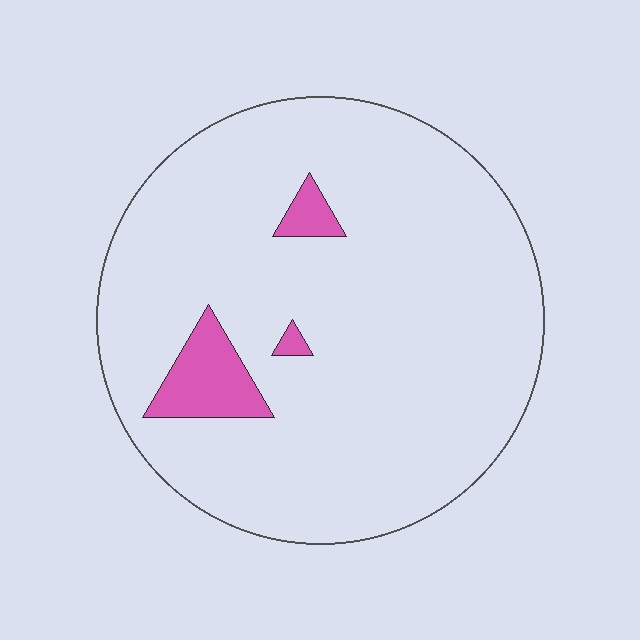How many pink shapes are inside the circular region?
3.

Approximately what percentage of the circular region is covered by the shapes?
Approximately 5%.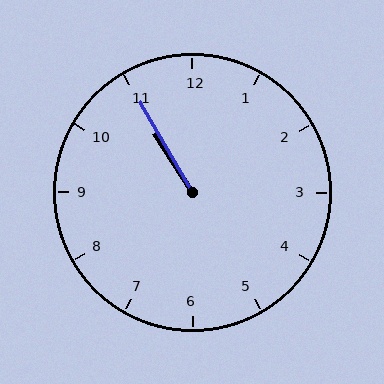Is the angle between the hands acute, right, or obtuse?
It is acute.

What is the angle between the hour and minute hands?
Approximately 2 degrees.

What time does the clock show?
10:55.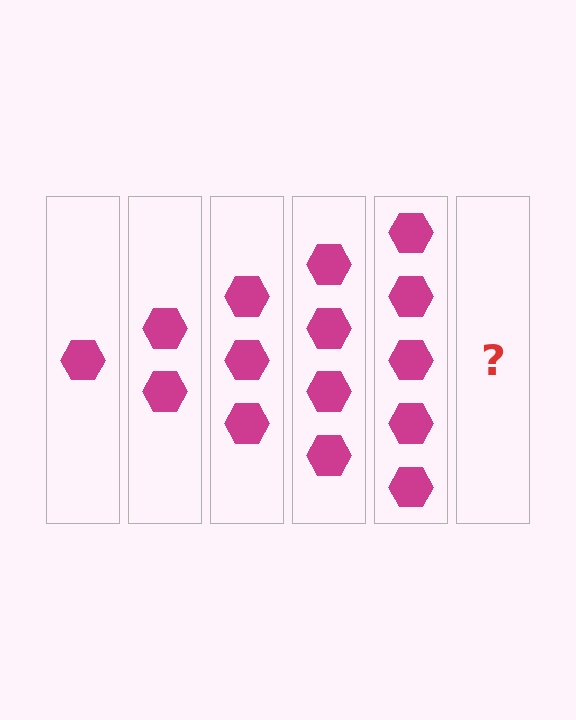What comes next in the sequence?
The next element should be 6 hexagons.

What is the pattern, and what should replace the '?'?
The pattern is that each step adds one more hexagon. The '?' should be 6 hexagons.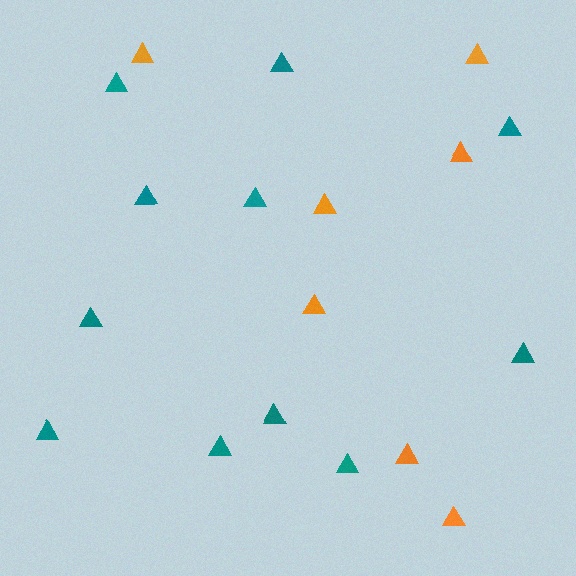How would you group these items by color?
There are 2 groups: one group of teal triangles (11) and one group of orange triangles (7).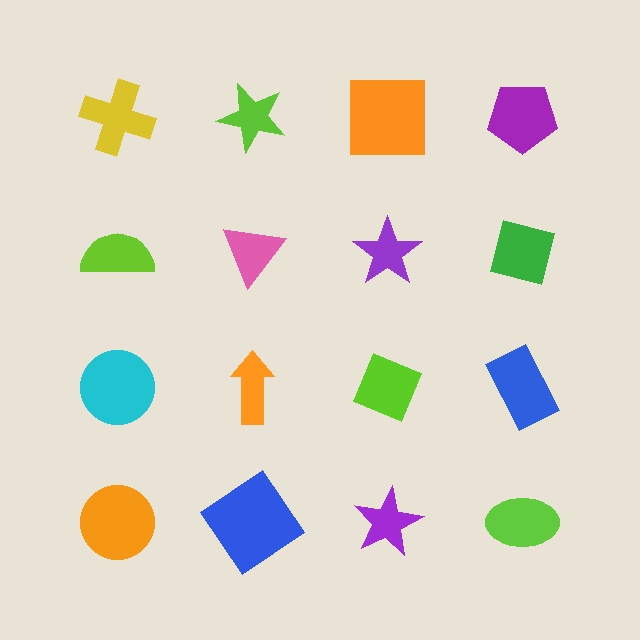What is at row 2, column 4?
A green diamond.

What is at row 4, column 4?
A lime ellipse.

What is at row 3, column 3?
A lime diamond.